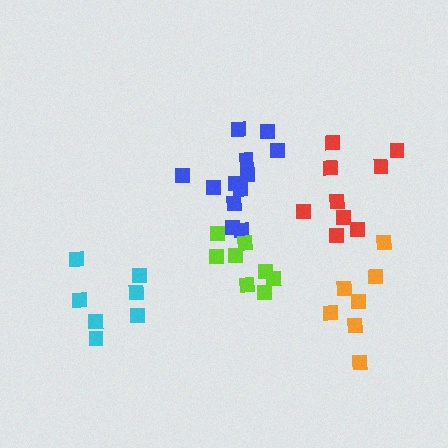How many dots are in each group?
Group 1: 7 dots, Group 2: 12 dots, Group 3: 7 dots, Group 4: 8 dots, Group 5: 9 dots (43 total).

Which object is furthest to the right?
The orange cluster is rightmost.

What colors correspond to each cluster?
The clusters are colored: orange, blue, cyan, lime, red.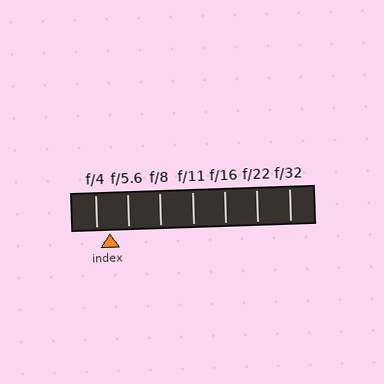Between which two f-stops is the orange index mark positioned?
The index mark is between f/4 and f/5.6.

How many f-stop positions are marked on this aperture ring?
There are 7 f-stop positions marked.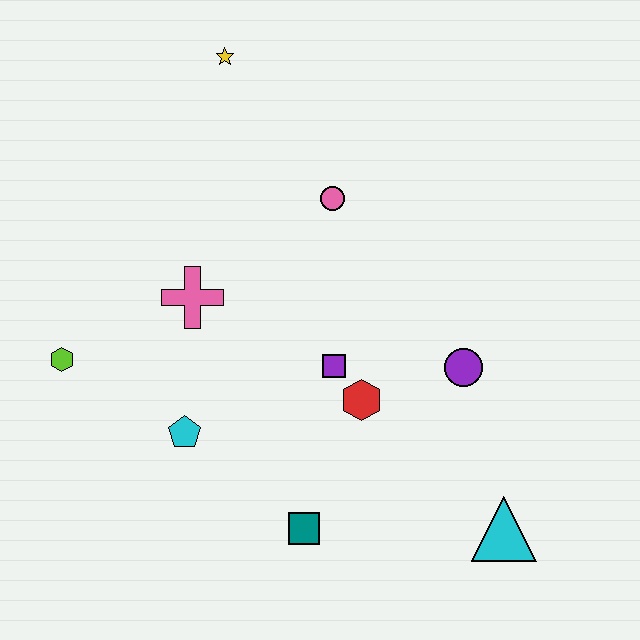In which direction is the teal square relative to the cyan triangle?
The teal square is to the left of the cyan triangle.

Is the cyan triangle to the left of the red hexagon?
No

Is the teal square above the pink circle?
No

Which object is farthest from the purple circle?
The lime hexagon is farthest from the purple circle.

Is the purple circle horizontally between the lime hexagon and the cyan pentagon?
No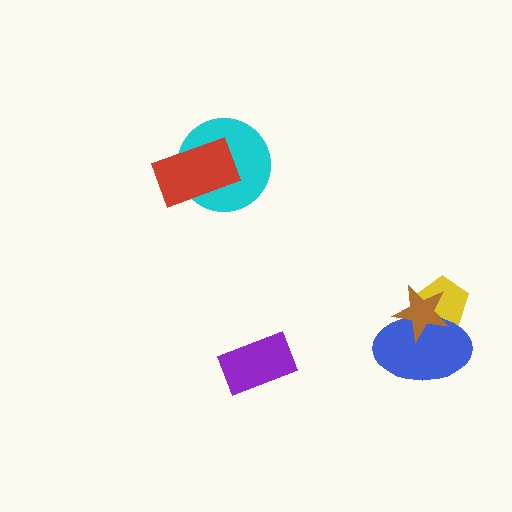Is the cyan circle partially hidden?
Yes, it is partially covered by another shape.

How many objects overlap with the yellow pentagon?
2 objects overlap with the yellow pentagon.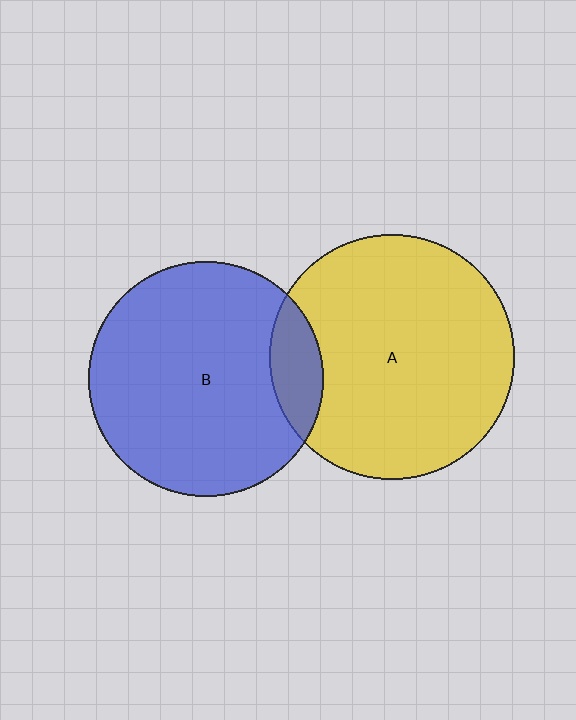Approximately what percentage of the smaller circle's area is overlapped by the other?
Approximately 10%.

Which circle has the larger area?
Circle A (yellow).